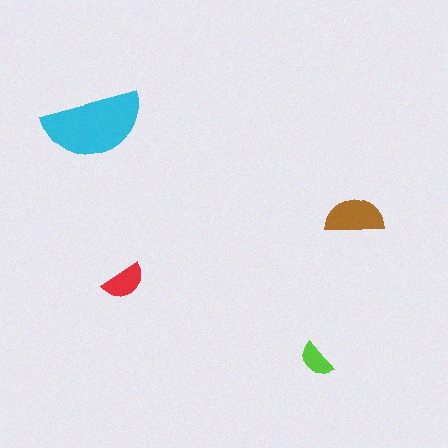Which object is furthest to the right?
The brown semicircle is rightmost.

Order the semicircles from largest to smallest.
the cyan one, the brown one, the red one, the lime one.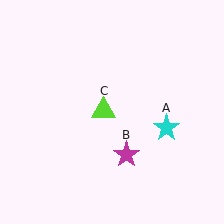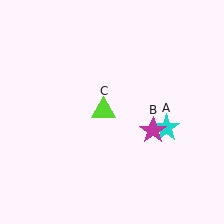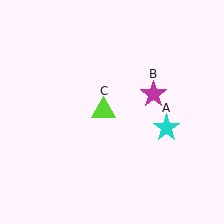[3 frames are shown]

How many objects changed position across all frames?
1 object changed position: magenta star (object B).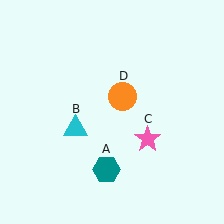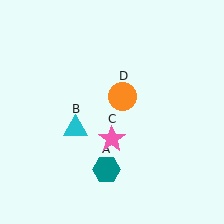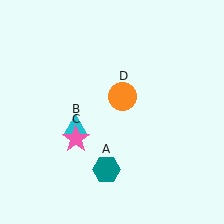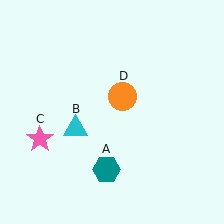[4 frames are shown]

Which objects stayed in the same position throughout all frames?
Teal hexagon (object A) and cyan triangle (object B) and orange circle (object D) remained stationary.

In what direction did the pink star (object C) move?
The pink star (object C) moved left.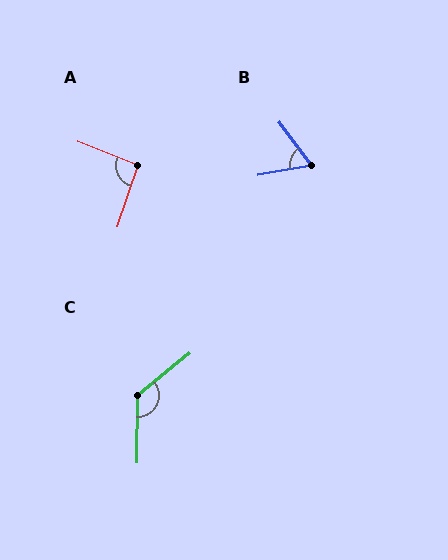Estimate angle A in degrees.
Approximately 93 degrees.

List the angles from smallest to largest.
B (62°), A (93°), C (129°).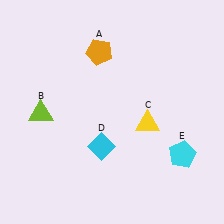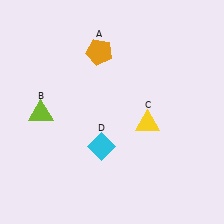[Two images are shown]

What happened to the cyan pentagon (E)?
The cyan pentagon (E) was removed in Image 2. It was in the bottom-right area of Image 1.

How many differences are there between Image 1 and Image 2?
There is 1 difference between the two images.